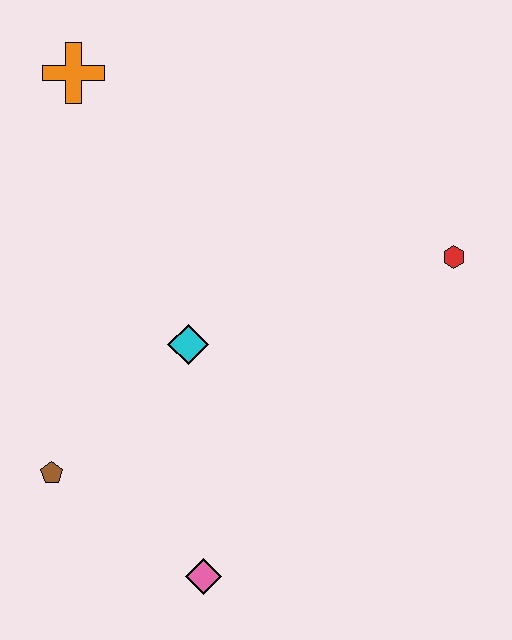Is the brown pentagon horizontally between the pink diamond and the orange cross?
No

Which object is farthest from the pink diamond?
The orange cross is farthest from the pink diamond.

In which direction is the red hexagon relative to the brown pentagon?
The red hexagon is to the right of the brown pentagon.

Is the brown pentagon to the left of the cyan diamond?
Yes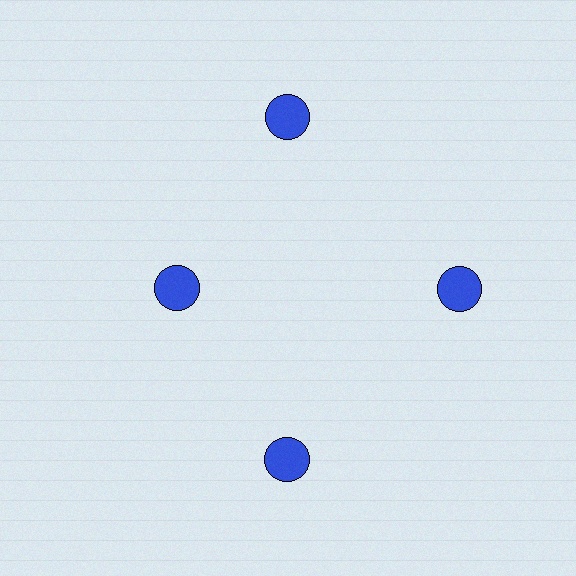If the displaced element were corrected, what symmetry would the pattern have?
It would have 4-fold rotational symmetry — the pattern would map onto itself every 90 degrees.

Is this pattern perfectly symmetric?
No. The 4 blue circles are arranged in a ring, but one element near the 9 o'clock position is pulled inward toward the center, breaking the 4-fold rotational symmetry.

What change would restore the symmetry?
The symmetry would be restored by moving it outward, back onto the ring so that all 4 circles sit at equal angles and equal distance from the center.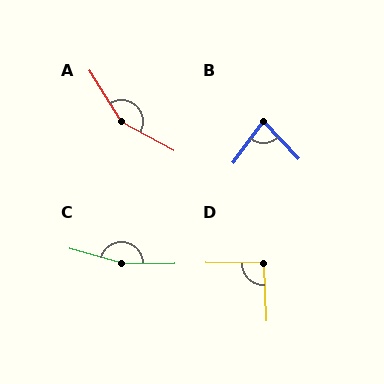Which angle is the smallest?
B, at approximately 80 degrees.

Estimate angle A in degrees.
Approximately 150 degrees.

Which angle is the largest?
C, at approximately 164 degrees.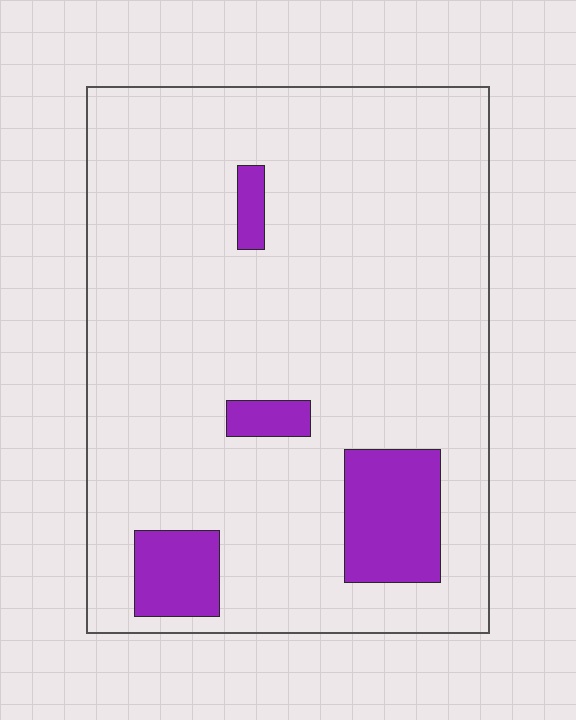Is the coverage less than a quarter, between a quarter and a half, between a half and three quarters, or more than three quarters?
Less than a quarter.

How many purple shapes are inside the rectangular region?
4.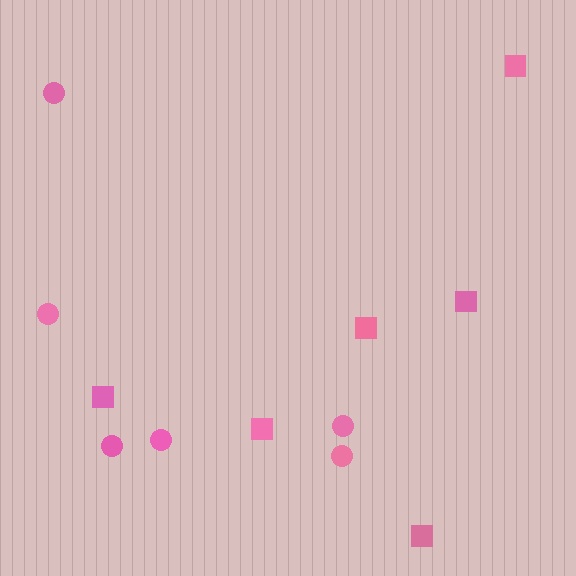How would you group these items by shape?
There are 2 groups: one group of squares (6) and one group of circles (6).